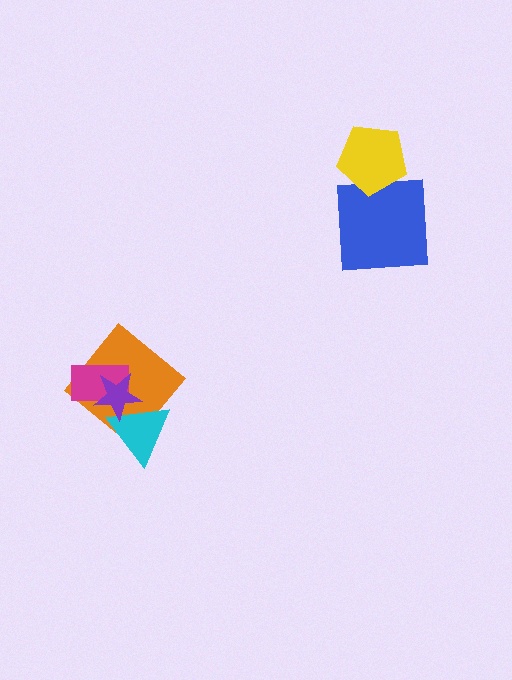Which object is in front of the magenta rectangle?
The purple star is in front of the magenta rectangle.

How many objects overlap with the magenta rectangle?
2 objects overlap with the magenta rectangle.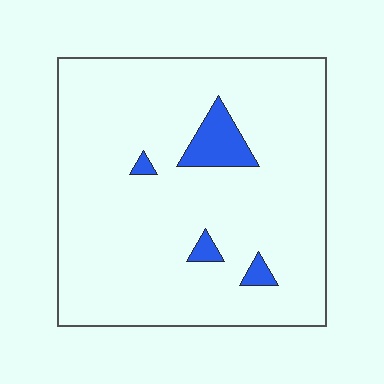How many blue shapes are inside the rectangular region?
4.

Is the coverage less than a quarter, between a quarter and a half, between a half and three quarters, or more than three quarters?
Less than a quarter.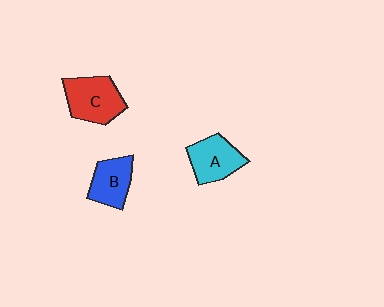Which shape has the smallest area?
Shape B (blue).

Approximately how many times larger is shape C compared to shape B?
Approximately 1.3 times.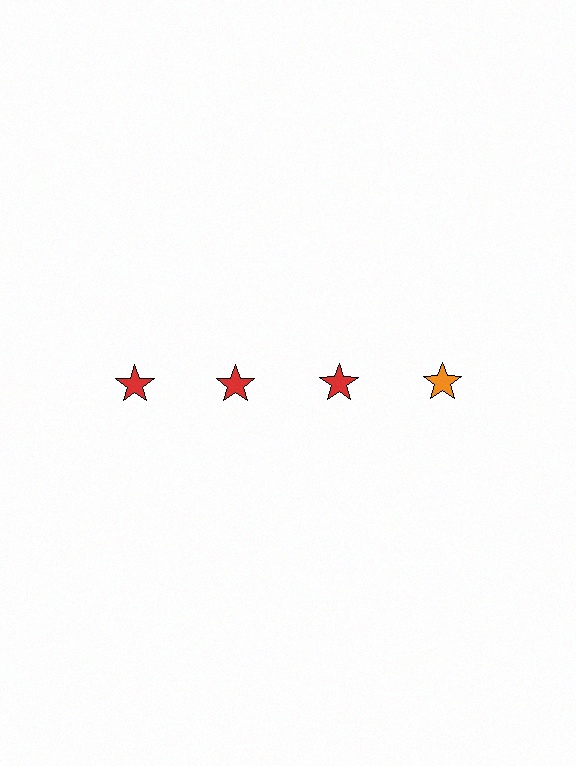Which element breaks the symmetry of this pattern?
The orange star in the top row, second from right column breaks the symmetry. All other shapes are red stars.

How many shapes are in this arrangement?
There are 4 shapes arranged in a grid pattern.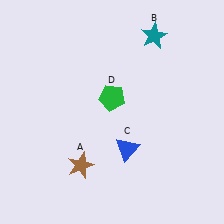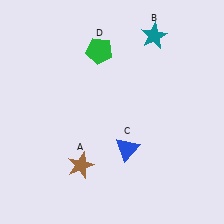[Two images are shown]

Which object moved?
The green pentagon (D) moved up.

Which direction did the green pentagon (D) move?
The green pentagon (D) moved up.